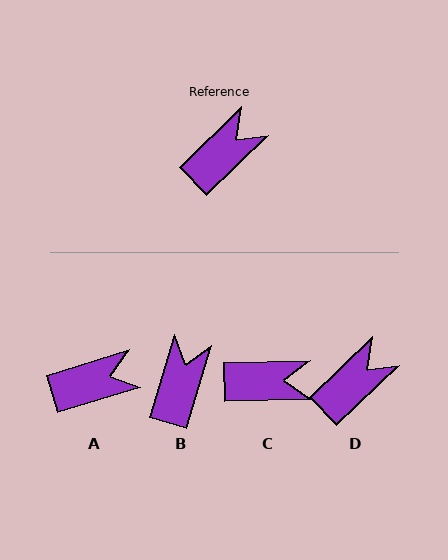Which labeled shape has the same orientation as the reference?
D.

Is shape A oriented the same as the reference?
No, it is off by about 27 degrees.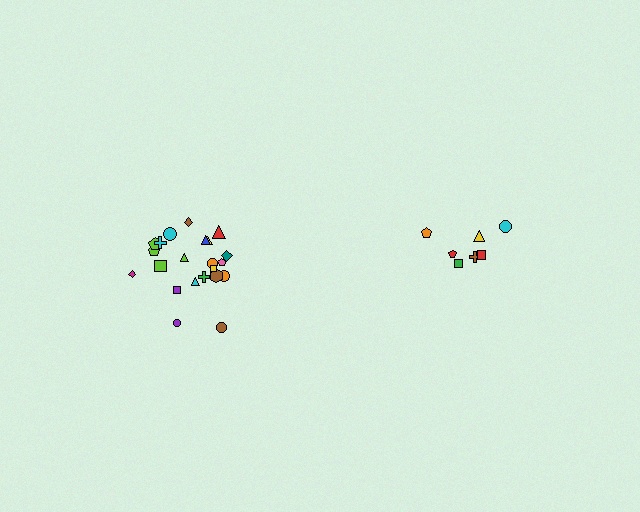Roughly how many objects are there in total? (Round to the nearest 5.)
Roughly 30 objects in total.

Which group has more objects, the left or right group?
The left group.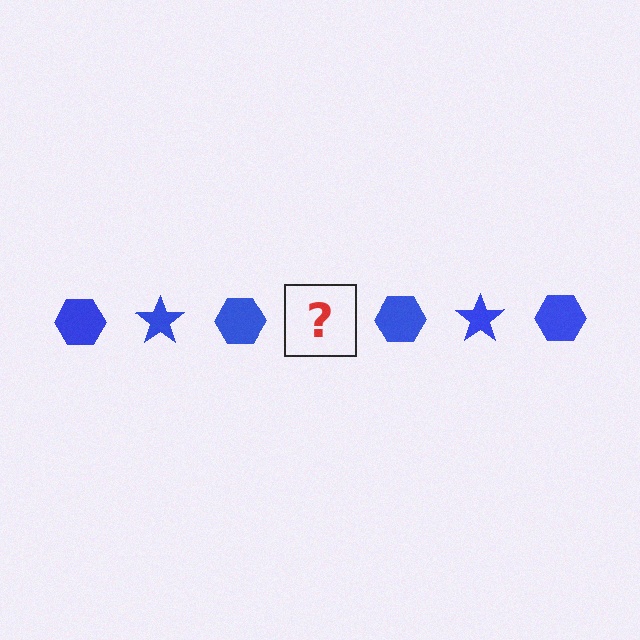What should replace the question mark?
The question mark should be replaced with a blue star.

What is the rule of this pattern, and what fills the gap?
The rule is that the pattern cycles through hexagon, star shapes in blue. The gap should be filled with a blue star.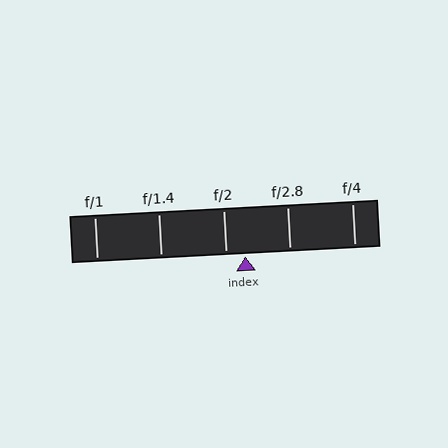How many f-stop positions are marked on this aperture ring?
There are 5 f-stop positions marked.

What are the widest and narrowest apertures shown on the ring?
The widest aperture shown is f/1 and the narrowest is f/4.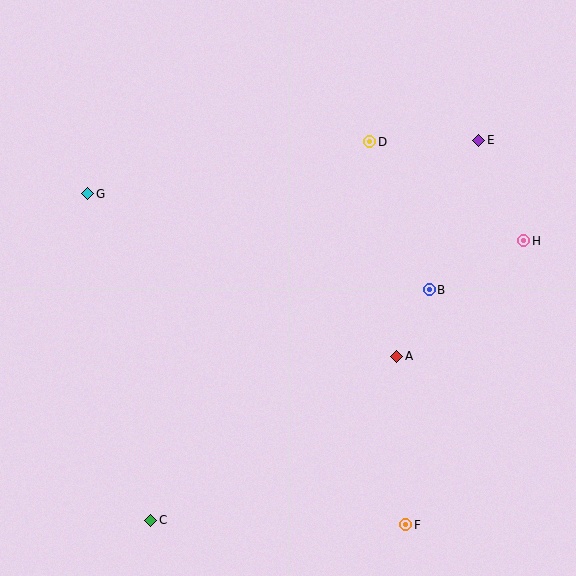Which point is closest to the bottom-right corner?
Point F is closest to the bottom-right corner.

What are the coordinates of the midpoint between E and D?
The midpoint between E and D is at (424, 141).